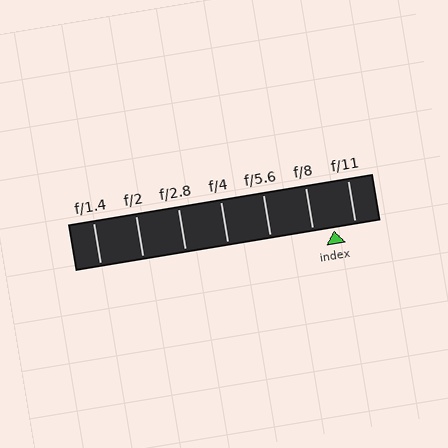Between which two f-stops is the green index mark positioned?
The index mark is between f/8 and f/11.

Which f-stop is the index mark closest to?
The index mark is closest to f/8.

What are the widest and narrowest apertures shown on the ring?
The widest aperture shown is f/1.4 and the narrowest is f/11.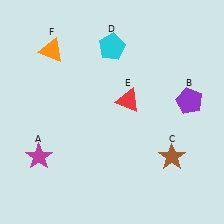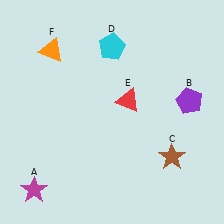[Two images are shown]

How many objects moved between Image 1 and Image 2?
1 object moved between the two images.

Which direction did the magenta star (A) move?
The magenta star (A) moved down.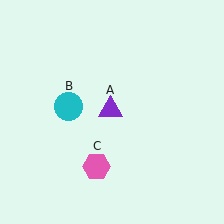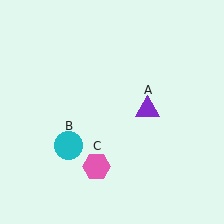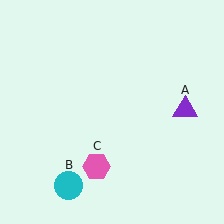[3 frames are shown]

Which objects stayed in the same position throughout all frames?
Pink hexagon (object C) remained stationary.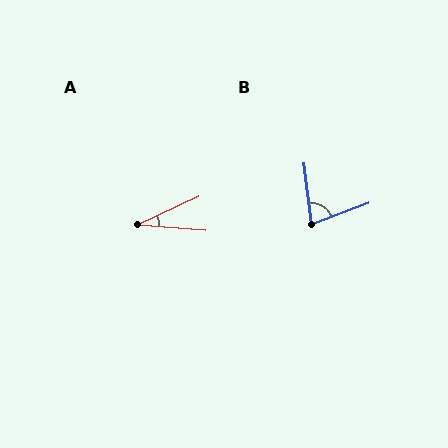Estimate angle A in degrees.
Approximately 29 degrees.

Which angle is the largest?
B, at approximately 76 degrees.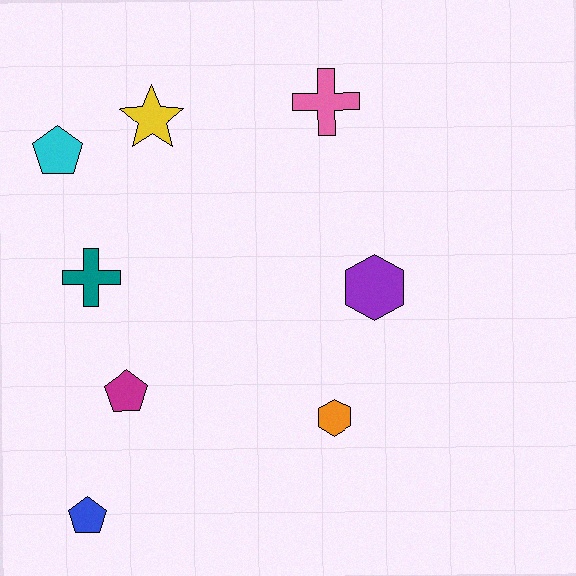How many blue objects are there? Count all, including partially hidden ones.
There is 1 blue object.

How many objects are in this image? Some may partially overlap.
There are 8 objects.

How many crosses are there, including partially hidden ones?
There are 2 crosses.